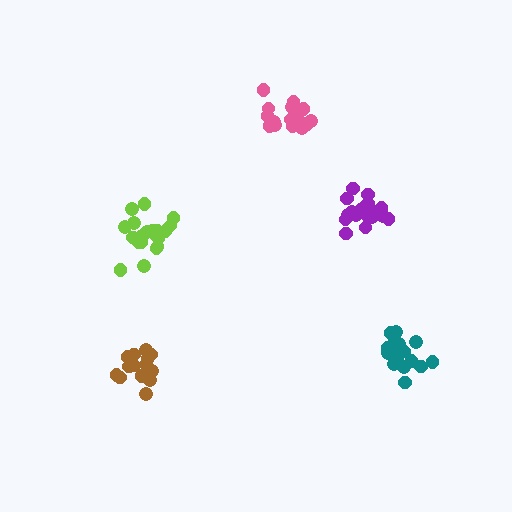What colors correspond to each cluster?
The clusters are colored: lime, pink, brown, purple, teal.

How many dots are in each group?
Group 1: 20 dots, Group 2: 17 dots, Group 3: 15 dots, Group 4: 18 dots, Group 5: 20 dots (90 total).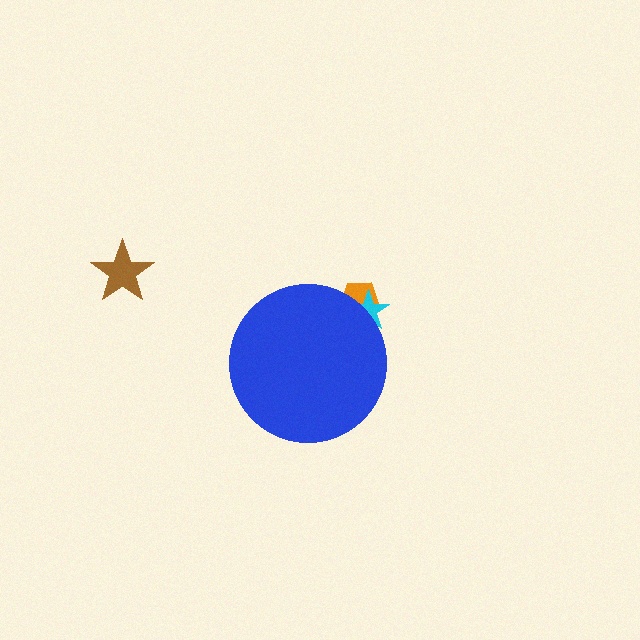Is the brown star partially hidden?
No, the brown star is fully visible.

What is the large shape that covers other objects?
A blue circle.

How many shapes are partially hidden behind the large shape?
2 shapes are partially hidden.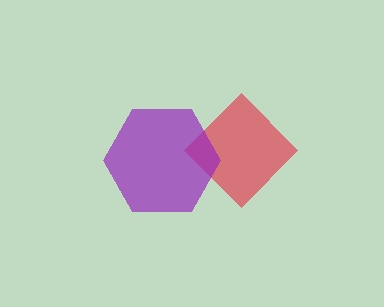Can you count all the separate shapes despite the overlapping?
Yes, there are 2 separate shapes.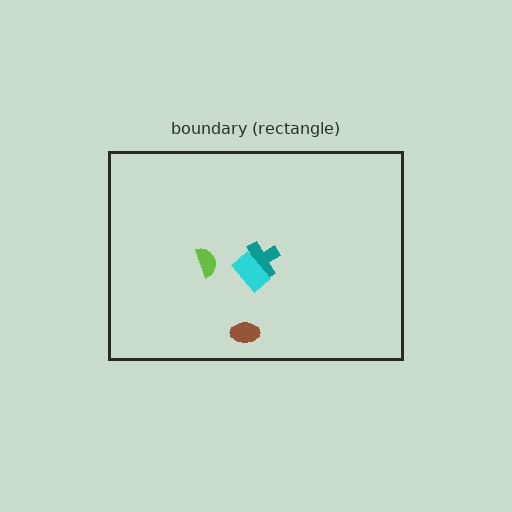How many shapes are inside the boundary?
4 inside, 0 outside.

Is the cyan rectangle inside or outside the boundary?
Inside.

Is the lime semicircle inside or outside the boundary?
Inside.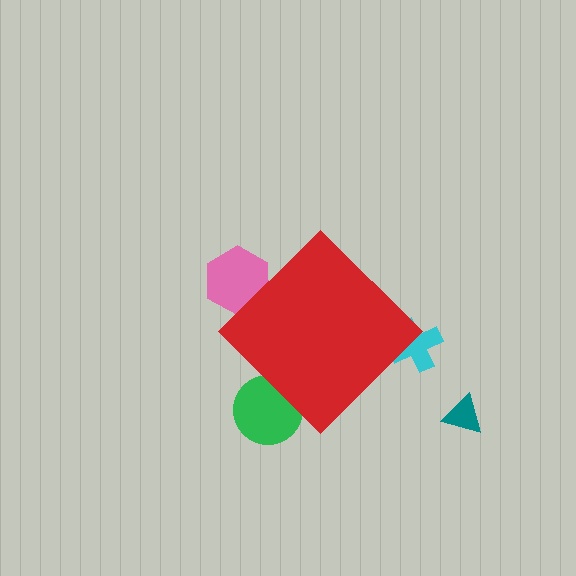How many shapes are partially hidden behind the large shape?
3 shapes are partially hidden.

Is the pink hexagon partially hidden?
Yes, the pink hexagon is partially hidden behind the red diamond.